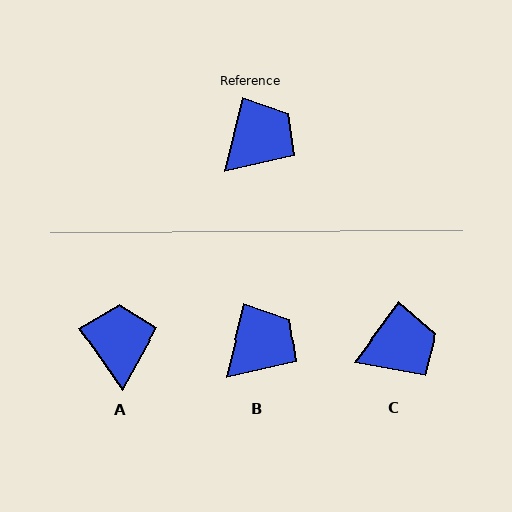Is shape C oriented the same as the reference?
No, it is off by about 23 degrees.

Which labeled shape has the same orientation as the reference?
B.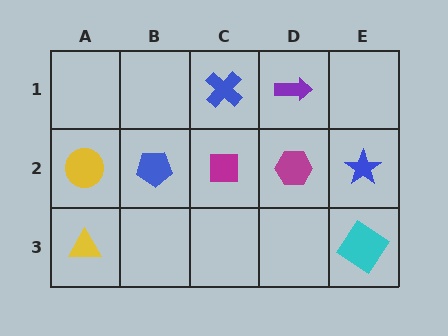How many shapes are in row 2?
5 shapes.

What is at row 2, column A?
A yellow circle.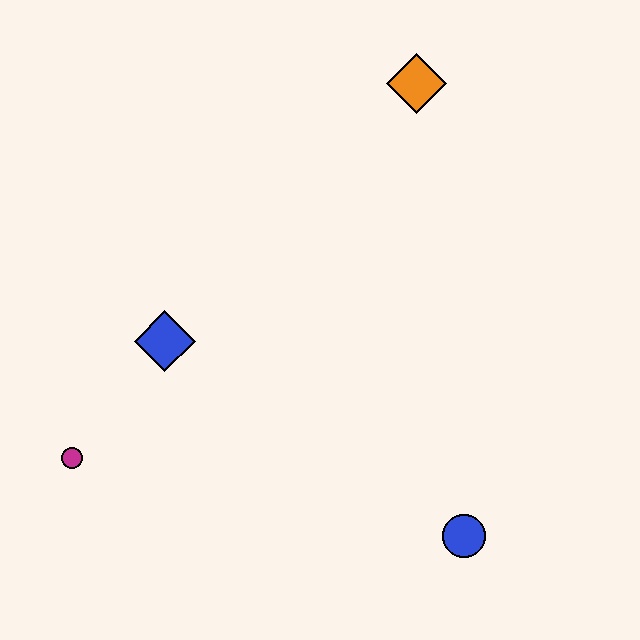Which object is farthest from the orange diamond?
The magenta circle is farthest from the orange diamond.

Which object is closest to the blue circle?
The blue diamond is closest to the blue circle.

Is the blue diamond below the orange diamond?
Yes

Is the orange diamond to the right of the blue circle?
No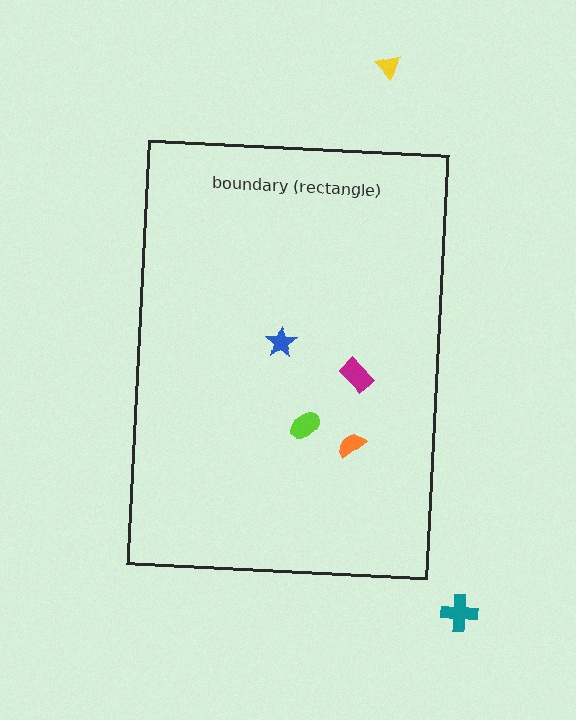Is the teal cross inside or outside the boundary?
Outside.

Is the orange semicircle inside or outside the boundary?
Inside.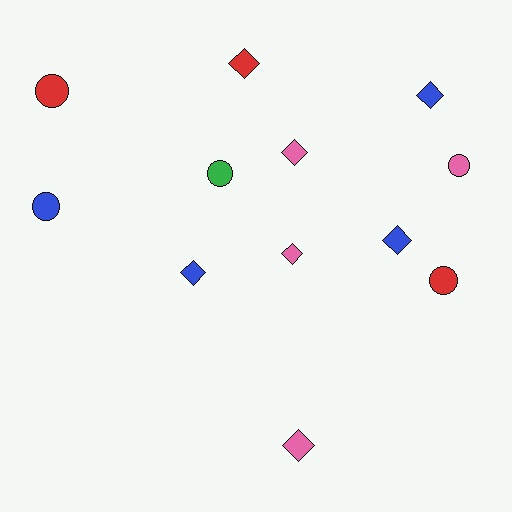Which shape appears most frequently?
Diamond, with 7 objects.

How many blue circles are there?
There is 1 blue circle.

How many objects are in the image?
There are 12 objects.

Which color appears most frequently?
Pink, with 4 objects.